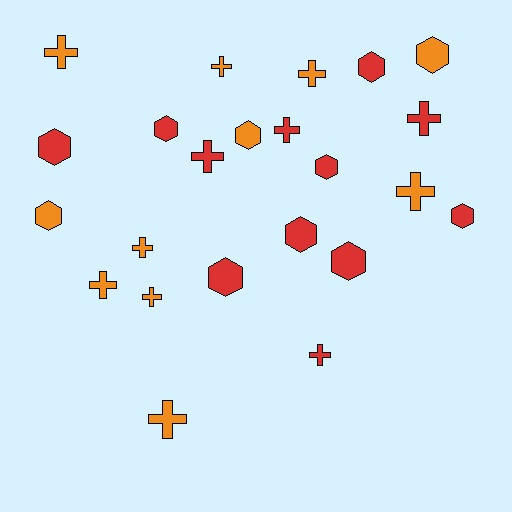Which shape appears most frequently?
Cross, with 12 objects.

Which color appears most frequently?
Red, with 12 objects.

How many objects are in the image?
There are 23 objects.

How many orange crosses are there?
There are 8 orange crosses.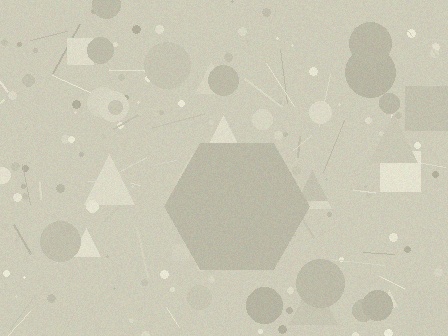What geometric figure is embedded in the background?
A hexagon is embedded in the background.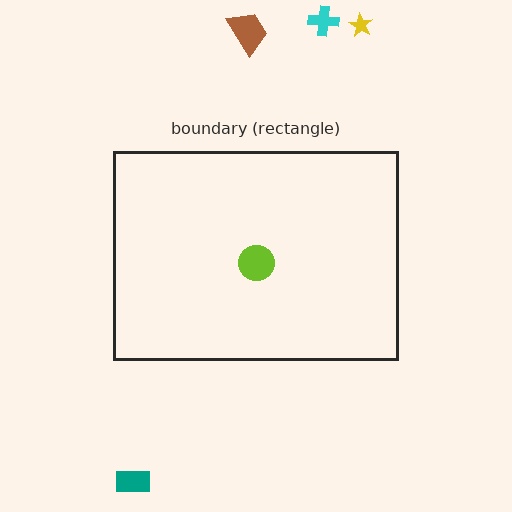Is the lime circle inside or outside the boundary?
Inside.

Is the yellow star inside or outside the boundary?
Outside.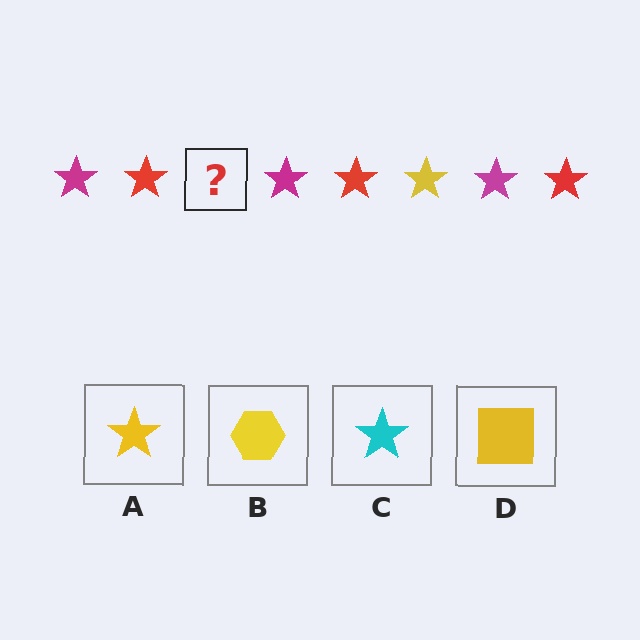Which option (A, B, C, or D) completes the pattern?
A.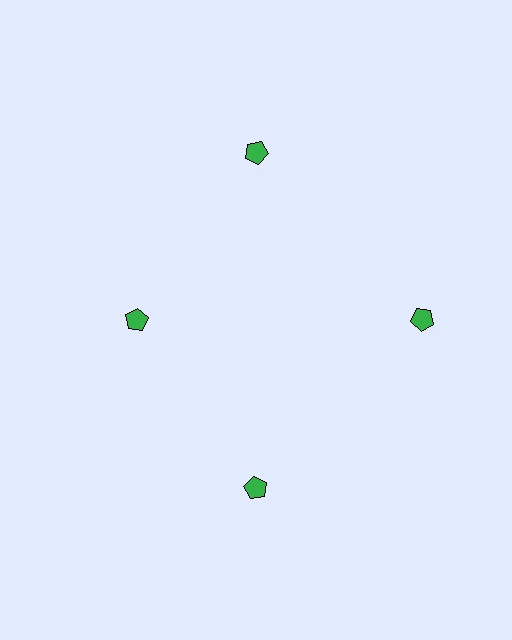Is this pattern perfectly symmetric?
No. The 4 green pentagons are arranged in a ring, but one element near the 9 o'clock position is pulled inward toward the center, breaking the 4-fold rotational symmetry.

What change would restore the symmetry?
The symmetry would be restored by moving it outward, back onto the ring so that all 4 pentagons sit at equal angles and equal distance from the center.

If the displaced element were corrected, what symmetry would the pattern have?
It would have 4-fold rotational symmetry — the pattern would map onto itself every 90 degrees.